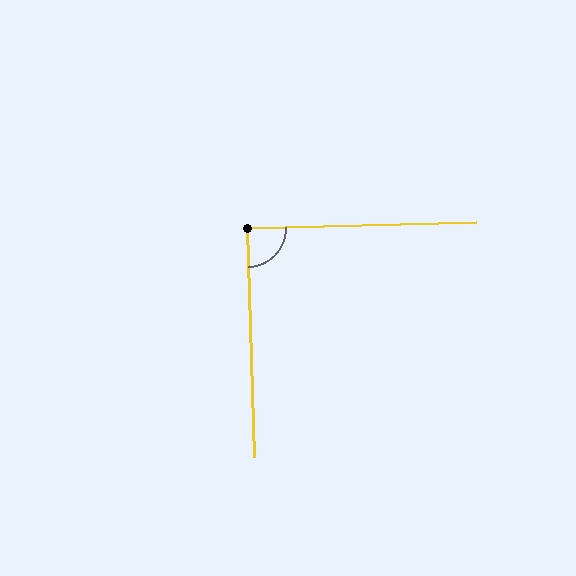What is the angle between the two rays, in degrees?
Approximately 90 degrees.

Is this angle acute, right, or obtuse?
It is approximately a right angle.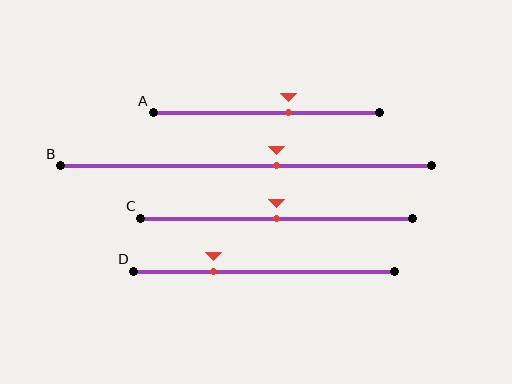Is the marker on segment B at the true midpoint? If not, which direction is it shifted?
No, the marker on segment B is shifted to the right by about 8% of the segment length.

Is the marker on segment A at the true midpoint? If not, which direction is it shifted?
No, the marker on segment A is shifted to the right by about 10% of the segment length.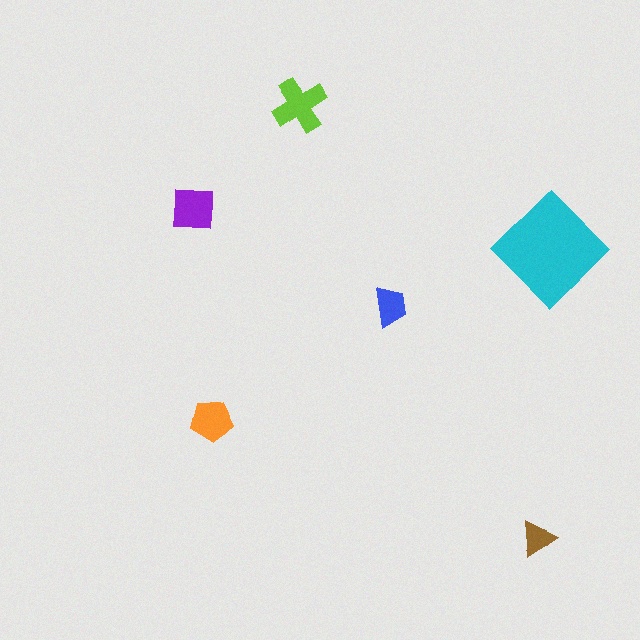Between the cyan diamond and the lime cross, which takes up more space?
The cyan diamond.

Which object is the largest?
The cyan diamond.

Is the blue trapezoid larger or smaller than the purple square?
Smaller.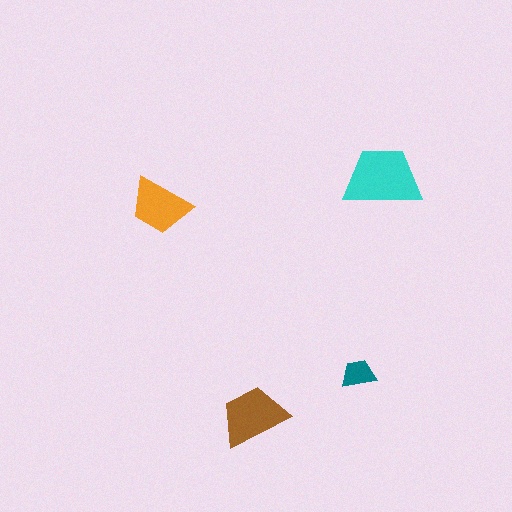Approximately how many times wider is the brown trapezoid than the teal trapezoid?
About 2 times wider.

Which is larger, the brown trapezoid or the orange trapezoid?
The brown one.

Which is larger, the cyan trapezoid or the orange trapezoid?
The cyan one.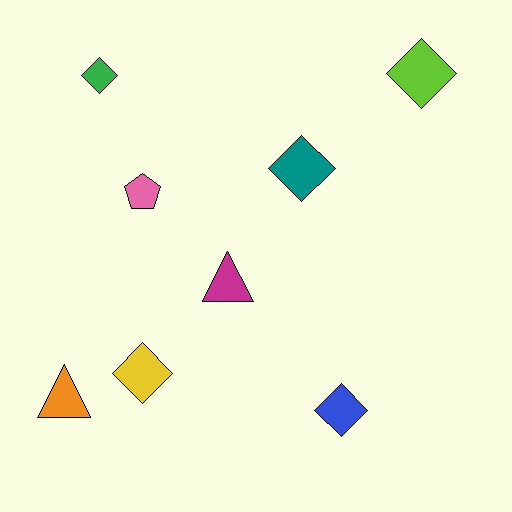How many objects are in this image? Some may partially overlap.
There are 8 objects.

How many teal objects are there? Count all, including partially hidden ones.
There is 1 teal object.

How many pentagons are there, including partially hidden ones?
There is 1 pentagon.